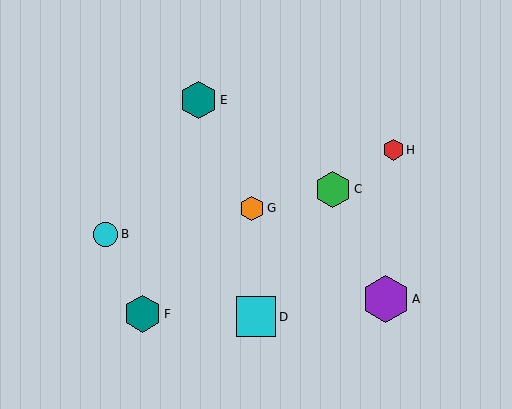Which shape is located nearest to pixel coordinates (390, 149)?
The red hexagon (labeled H) at (393, 150) is nearest to that location.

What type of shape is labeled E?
Shape E is a teal hexagon.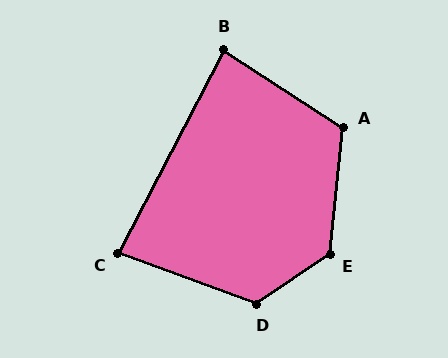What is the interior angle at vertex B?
Approximately 84 degrees (acute).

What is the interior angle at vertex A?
Approximately 117 degrees (obtuse).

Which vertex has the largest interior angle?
E, at approximately 131 degrees.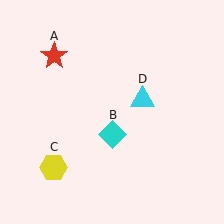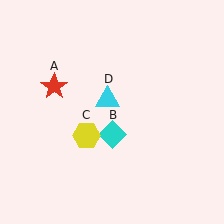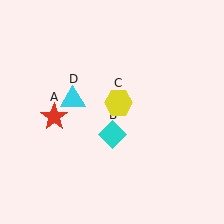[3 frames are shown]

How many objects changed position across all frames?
3 objects changed position: red star (object A), yellow hexagon (object C), cyan triangle (object D).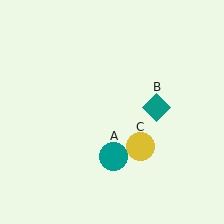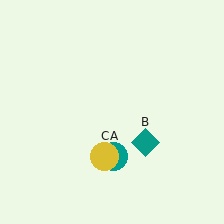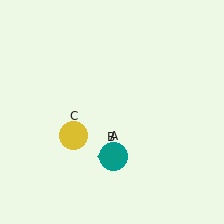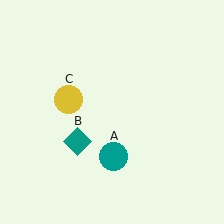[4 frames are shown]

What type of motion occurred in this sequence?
The teal diamond (object B), yellow circle (object C) rotated clockwise around the center of the scene.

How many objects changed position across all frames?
2 objects changed position: teal diamond (object B), yellow circle (object C).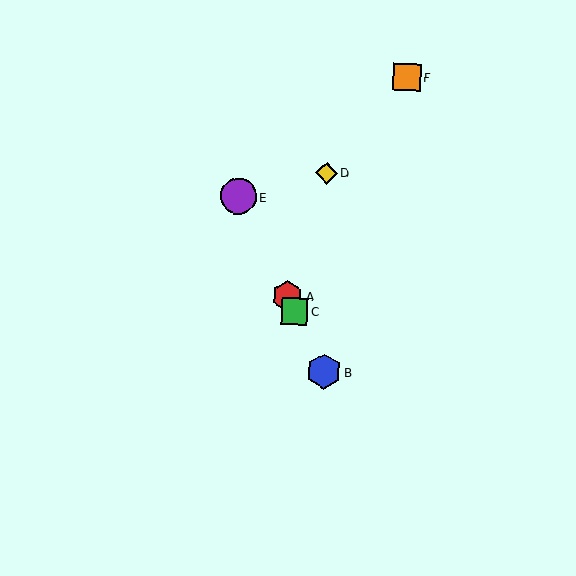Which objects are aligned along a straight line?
Objects A, B, C, E are aligned along a straight line.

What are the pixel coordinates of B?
Object B is at (324, 371).